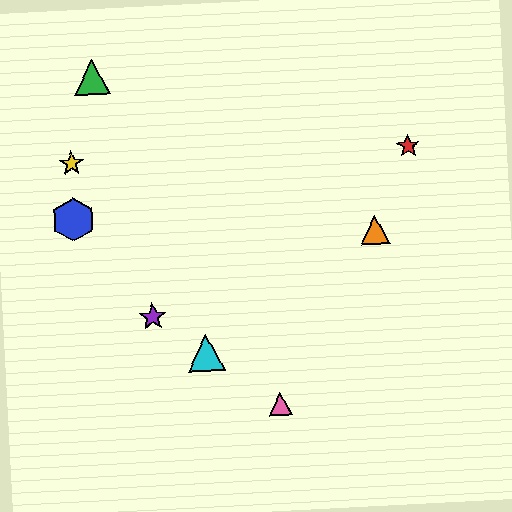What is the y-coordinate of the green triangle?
The green triangle is at y≈77.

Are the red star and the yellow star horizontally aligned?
Yes, both are at y≈146.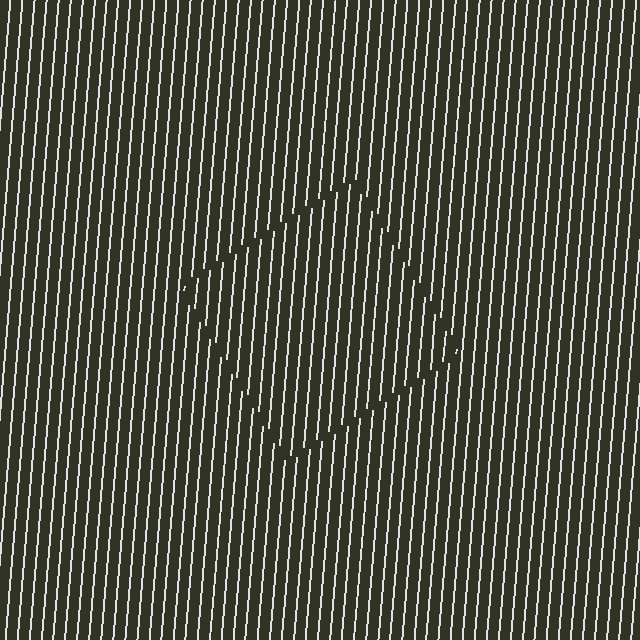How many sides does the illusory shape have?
4 sides — the line-ends trace a square.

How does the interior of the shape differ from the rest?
The interior of the shape contains the same grating, shifted by half a period — the contour is defined by the phase discontinuity where line-ends from the inner and outer gratings abut.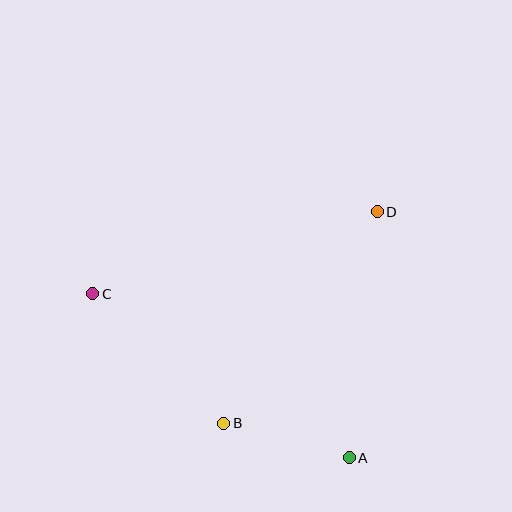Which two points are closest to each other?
Points A and B are closest to each other.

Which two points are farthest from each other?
Points A and C are farthest from each other.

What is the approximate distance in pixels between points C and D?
The distance between C and D is approximately 296 pixels.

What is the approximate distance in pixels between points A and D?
The distance between A and D is approximately 248 pixels.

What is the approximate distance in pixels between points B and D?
The distance between B and D is approximately 261 pixels.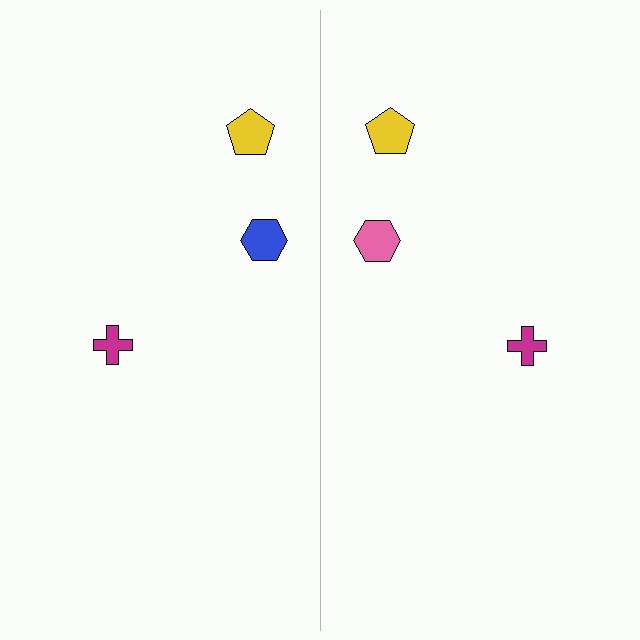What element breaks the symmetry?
The pink hexagon on the right side breaks the symmetry — its mirror counterpart is blue.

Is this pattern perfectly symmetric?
No, the pattern is not perfectly symmetric. The pink hexagon on the right side breaks the symmetry — its mirror counterpart is blue.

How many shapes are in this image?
There are 6 shapes in this image.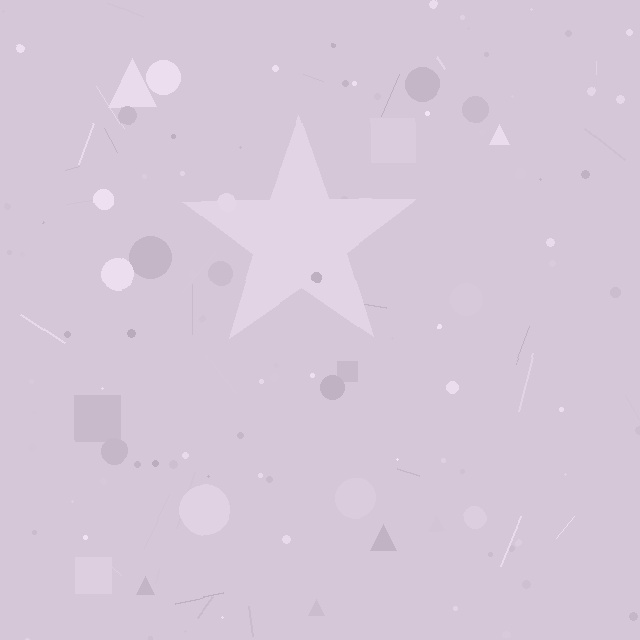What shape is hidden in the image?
A star is hidden in the image.